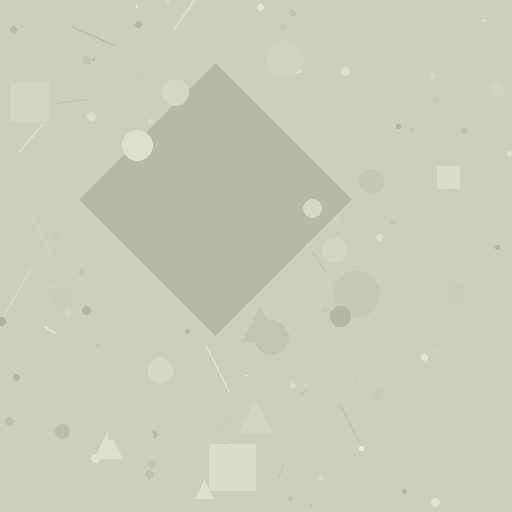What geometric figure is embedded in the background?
A diamond is embedded in the background.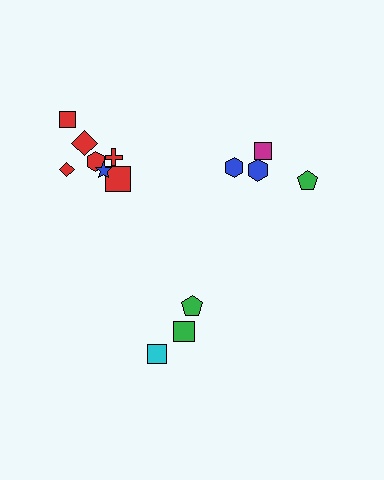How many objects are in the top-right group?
There are 5 objects.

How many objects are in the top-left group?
There are 7 objects.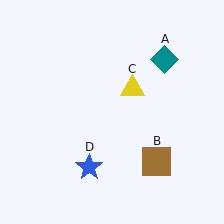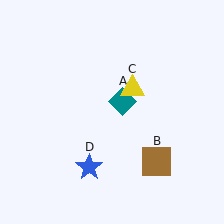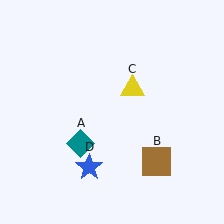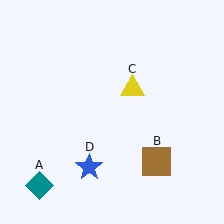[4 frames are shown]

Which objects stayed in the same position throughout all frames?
Brown square (object B) and yellow triangle (object C) and blue star (object D) remained stationary.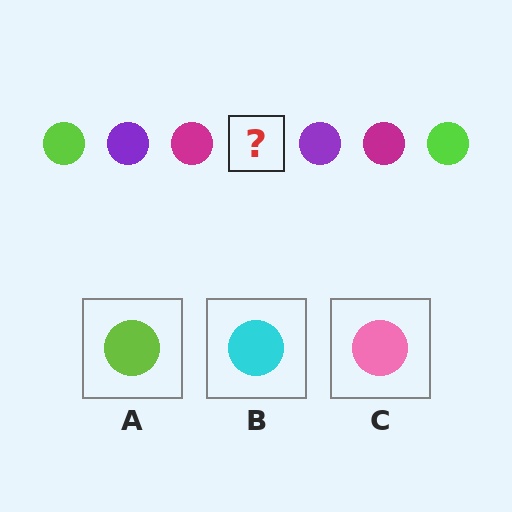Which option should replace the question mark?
Option A.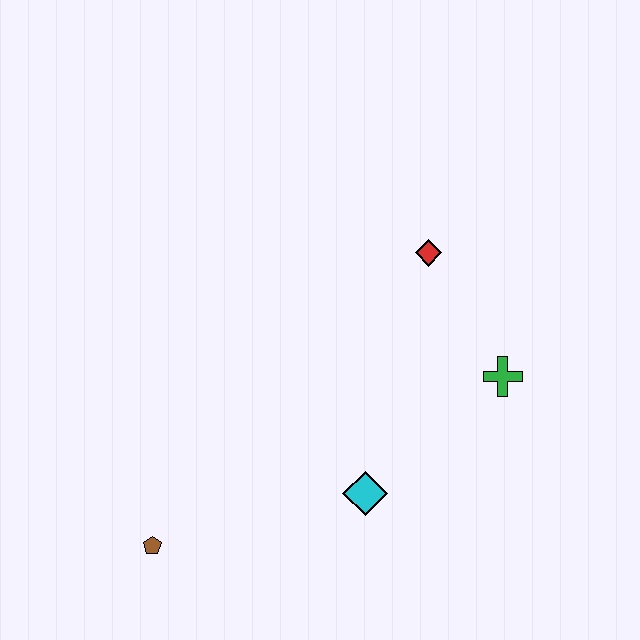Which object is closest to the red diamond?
The green cross is closest to the red diamond.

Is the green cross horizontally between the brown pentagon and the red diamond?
No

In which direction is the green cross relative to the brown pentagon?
The green cross is to the right of the brown pentagon.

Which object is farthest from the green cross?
The brown pentagon is farthest from the green cross.